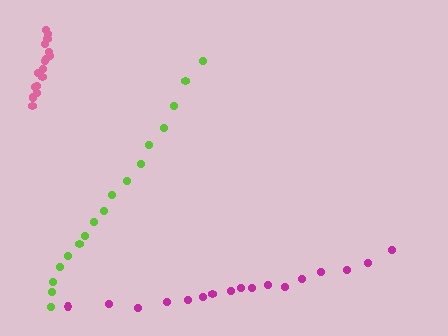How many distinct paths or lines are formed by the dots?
There are 3 distinct paths.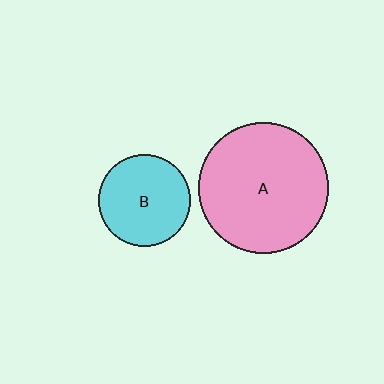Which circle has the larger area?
Circle A (pink).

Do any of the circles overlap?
No, none of the circles overlap.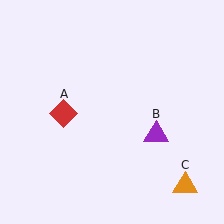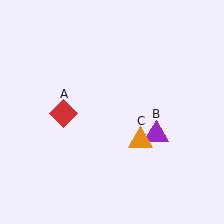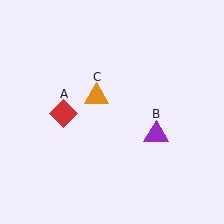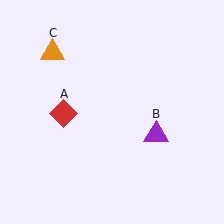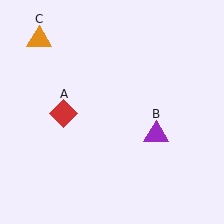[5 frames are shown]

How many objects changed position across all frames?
1 object changed position: orange triangle (object C).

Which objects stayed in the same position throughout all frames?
Red diamond (object A) and purple triangle (object B) remained stationary.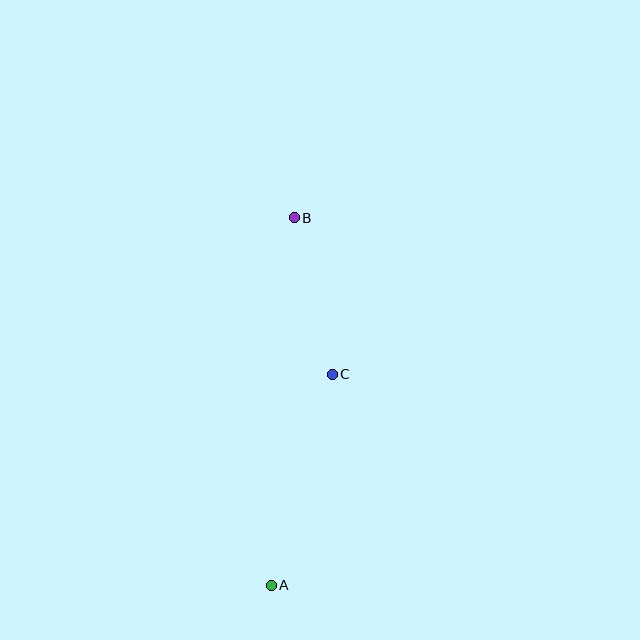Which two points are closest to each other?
Points B and C are closest to each other.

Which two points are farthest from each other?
Points A and B are farthest from each other.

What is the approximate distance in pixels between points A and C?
The distance between A and C is approximately 220 pixels.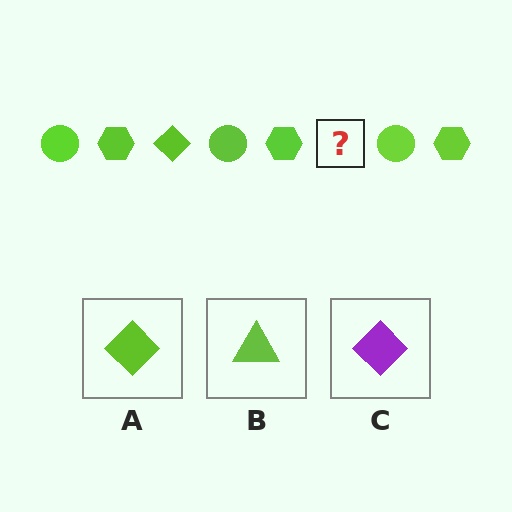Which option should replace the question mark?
Option A.